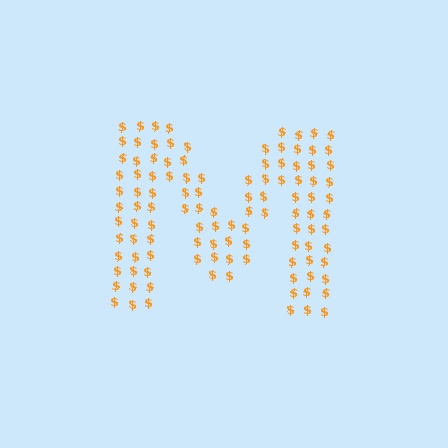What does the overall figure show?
The overall figure shows the letter M.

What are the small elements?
The small elements are dollar signs.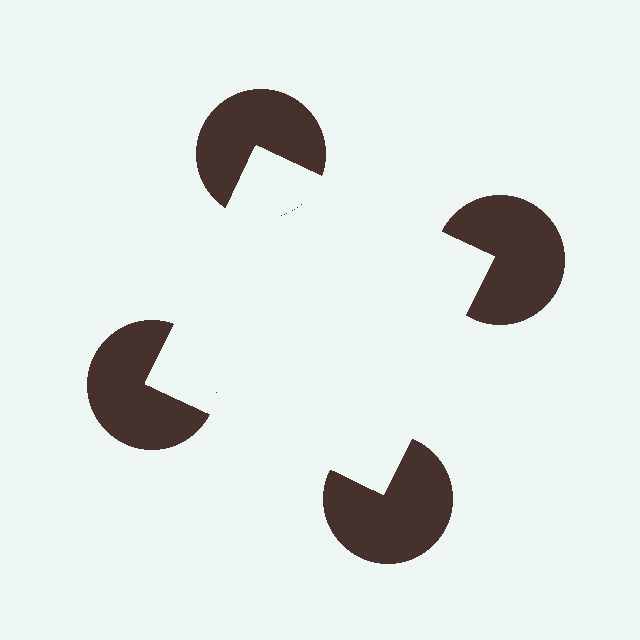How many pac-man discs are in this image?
There are 4 — one at each vertex of the illusory square.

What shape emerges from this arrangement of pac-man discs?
An illusory square — its edges are inferred from the aligned wedge cuts in the pac-man discs, not physically drawn.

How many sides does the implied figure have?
4 sides.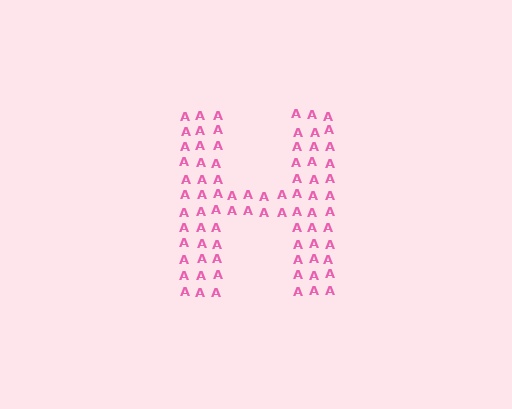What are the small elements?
The small elements are letter A's.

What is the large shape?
The large shape is the letter H.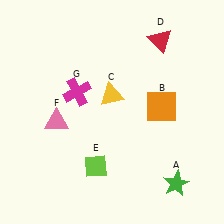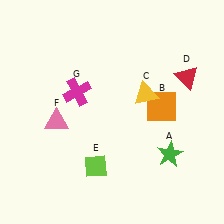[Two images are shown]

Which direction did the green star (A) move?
The green star (A) moved up.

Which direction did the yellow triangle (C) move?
The yellow triangle (C) moved right.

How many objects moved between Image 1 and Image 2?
3 objects moved between the two images.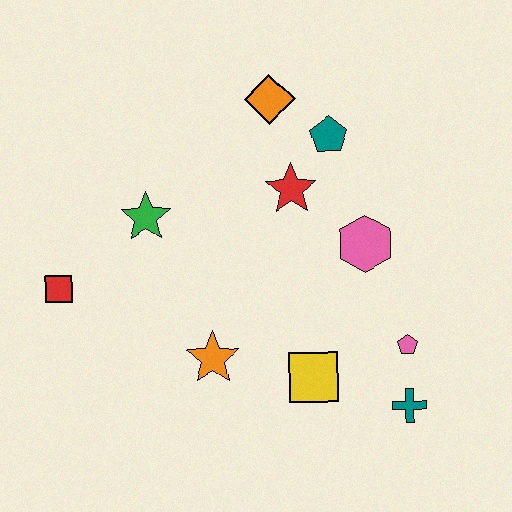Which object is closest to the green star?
The red square is closest to the green star.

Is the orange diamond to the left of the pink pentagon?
Yes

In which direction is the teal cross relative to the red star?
The teal cross is below the red star.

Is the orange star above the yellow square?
Yes